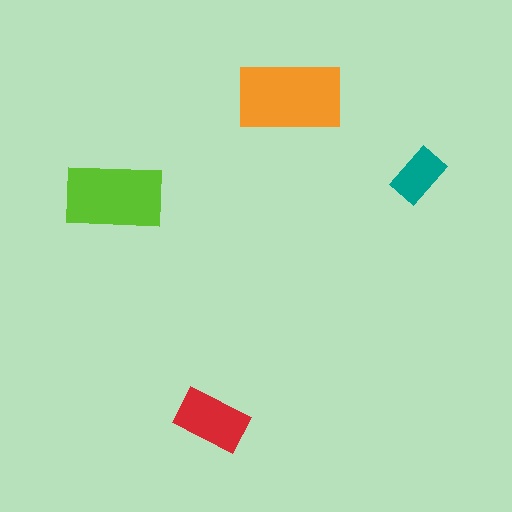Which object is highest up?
The orange rectangle is topmost.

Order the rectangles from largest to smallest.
the orange one, the lime one, the red one, the teal one.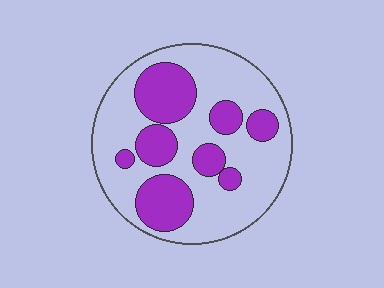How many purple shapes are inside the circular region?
8.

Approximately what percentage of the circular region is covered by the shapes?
Approximately 35%.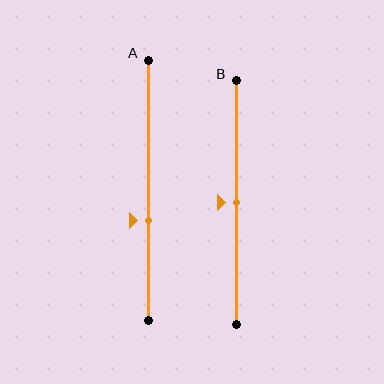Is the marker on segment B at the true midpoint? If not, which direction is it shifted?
Yes, the marker on segment B is at the true midpoint.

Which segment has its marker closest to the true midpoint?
Segment B has its marker closest to the true midpoint.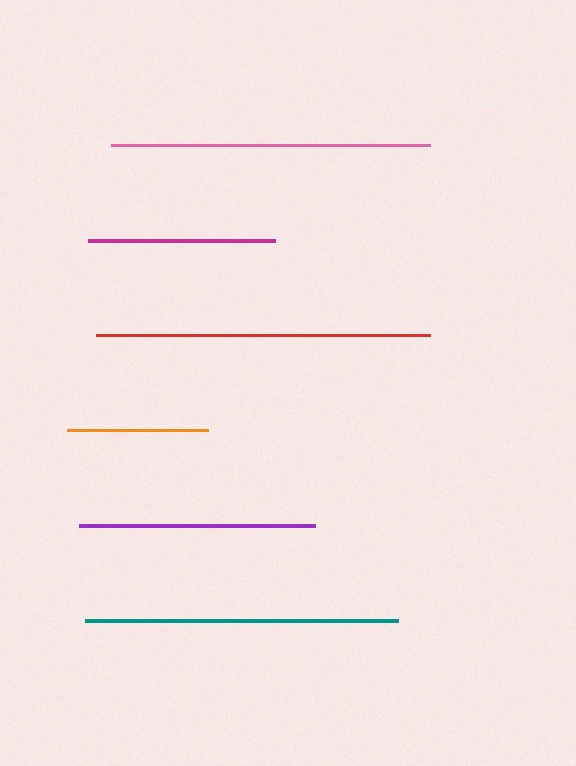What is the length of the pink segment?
The pink segment is approximately 318 pixels long.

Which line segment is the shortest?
The orange line is the shortest at approximately 141 pixels.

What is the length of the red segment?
The red segment is approximately 334 pixels long.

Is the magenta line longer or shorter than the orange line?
The magenta line is longer than the orange line.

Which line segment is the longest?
The red line is the longest at approximately 334 pixels.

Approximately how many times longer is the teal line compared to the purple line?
The teal line is approximately 1.3 times the length of the purple line.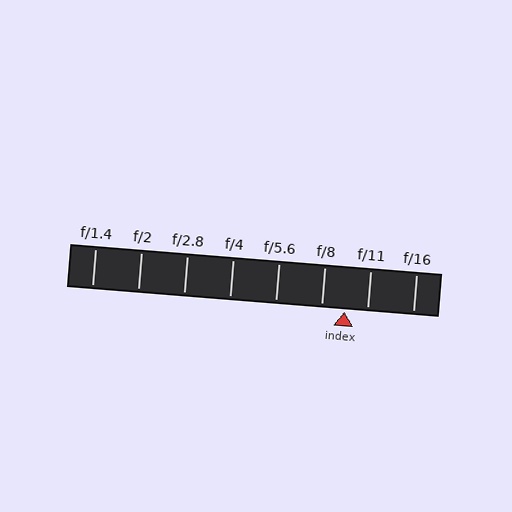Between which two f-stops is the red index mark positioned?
The index mark is between f/8 and f/11.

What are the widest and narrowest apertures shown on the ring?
The widest aperture shown is f/1.4 and the narrowest is f/16.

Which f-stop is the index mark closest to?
The index mark is closest to f/11.